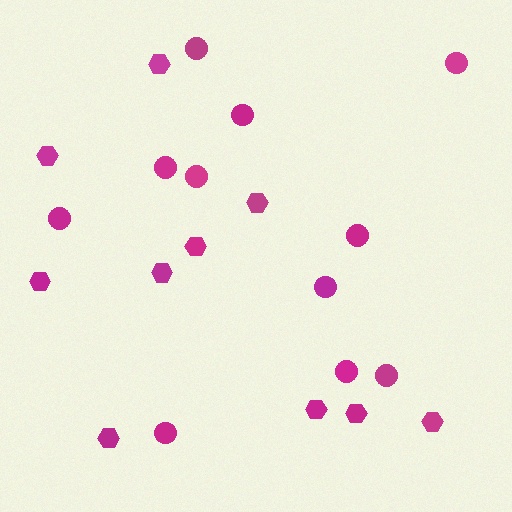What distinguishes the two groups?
There are 2 groups: one group of circles (11) and one group of hexagons (10).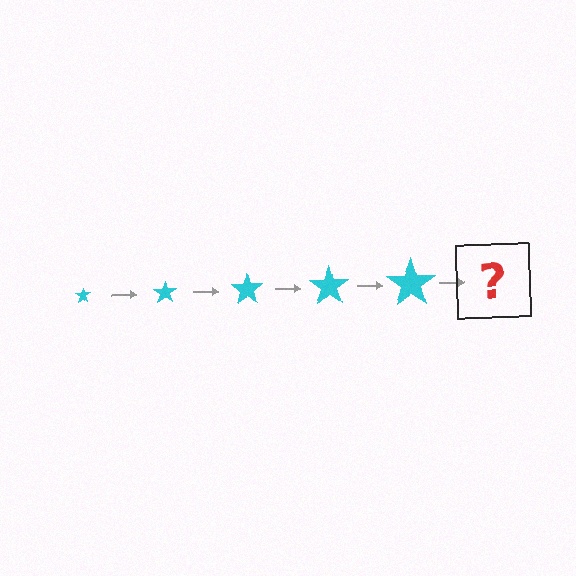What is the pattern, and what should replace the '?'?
The pattern is that the star gets progressively larger each step. The '?' should be a cyan star, larger than the previous one.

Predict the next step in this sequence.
The next step is a cyan star, larger than the previous one.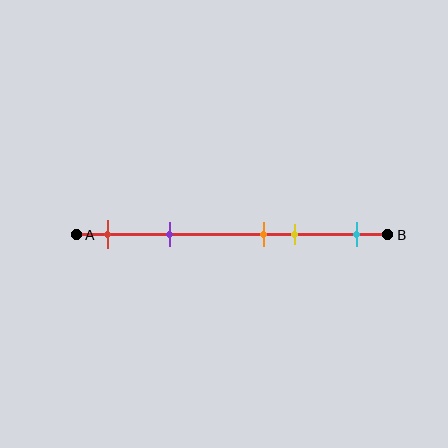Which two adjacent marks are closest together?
The orange and yellow marks are the closest adjacent pair.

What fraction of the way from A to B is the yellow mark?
The yellow mark is approximately 70% (0.7) of the way from A to B.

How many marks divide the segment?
There are 5 marks dividing the segment.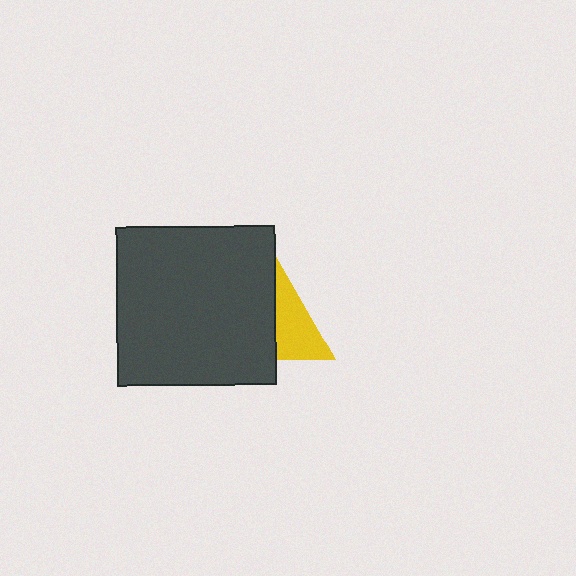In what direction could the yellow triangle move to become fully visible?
The yellow triangle could move right. That would shift it out from behind the dark gray square entirely.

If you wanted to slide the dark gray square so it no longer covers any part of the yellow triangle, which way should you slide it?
Slide it left — that is the most direct way to separate the two shapes.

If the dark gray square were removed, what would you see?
You would see the complete yellow triangle.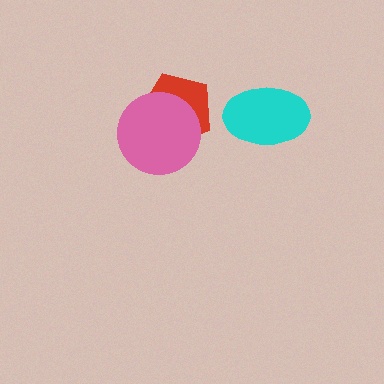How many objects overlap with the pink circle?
1 object overlaps with the pink circle.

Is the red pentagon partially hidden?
Yes, it is partially covered by another shape.